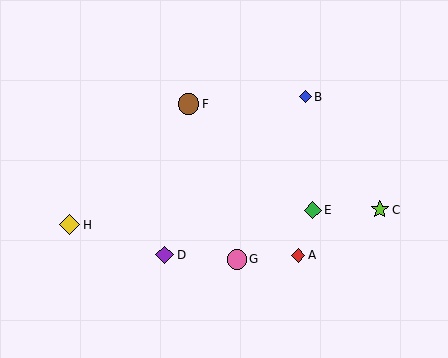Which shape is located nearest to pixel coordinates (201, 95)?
The brown circle (labeled F) at (189, 104) is nearest to that location.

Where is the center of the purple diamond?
The center of the purple diamond is at (165, 255).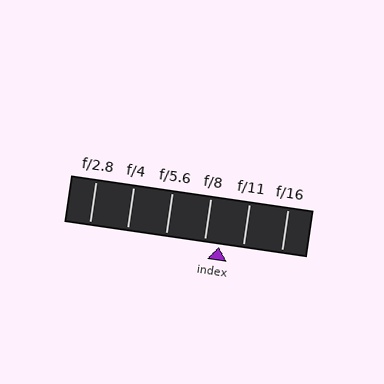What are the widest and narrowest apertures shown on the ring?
The widest aperture shown is f/2.8 and the narrowest is f/16.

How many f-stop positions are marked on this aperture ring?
There are 6 f-stop positions marked.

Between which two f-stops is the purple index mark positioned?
The index mark is between f/8 and f/11.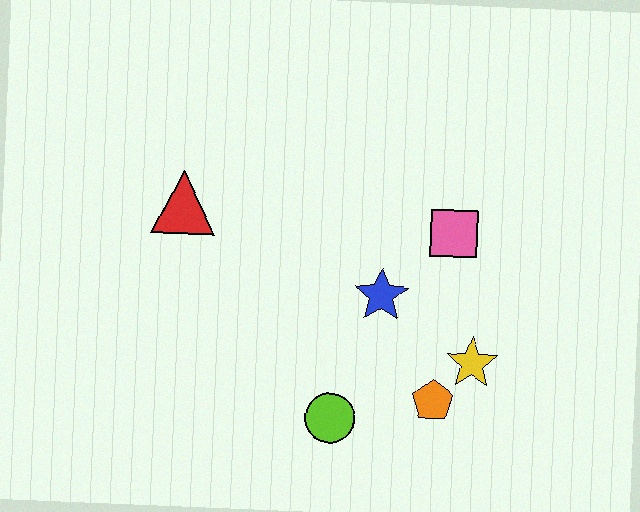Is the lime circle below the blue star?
Yes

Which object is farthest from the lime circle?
The red triangle is farthest from the lime circle.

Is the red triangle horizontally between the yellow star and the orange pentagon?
No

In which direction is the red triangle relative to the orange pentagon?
The red triangle is to the left of the orange pentagon.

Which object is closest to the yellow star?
The orange pentagon is closest to the yellow star.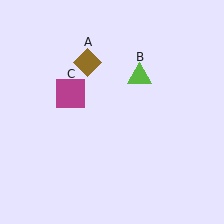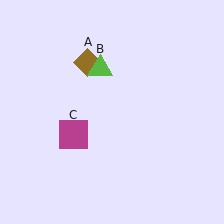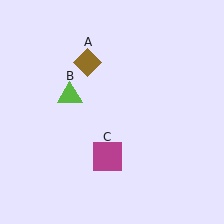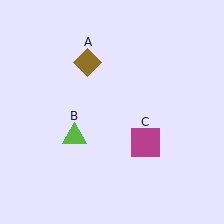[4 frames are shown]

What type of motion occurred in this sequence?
The lime triangle (object B), magenta square (object C) rotated counterclockwise around the center of the scene.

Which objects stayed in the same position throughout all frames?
Brown diamond (object A) remained stationary.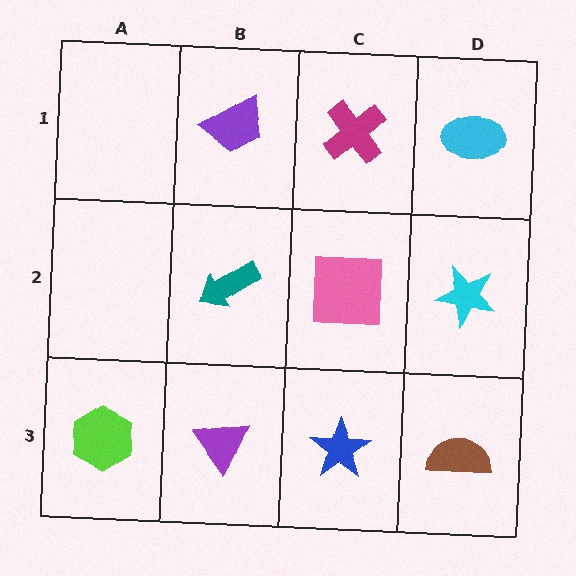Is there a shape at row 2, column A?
No, that cell is empty.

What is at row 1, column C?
A magenta cross.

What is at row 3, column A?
A lime hexagon.